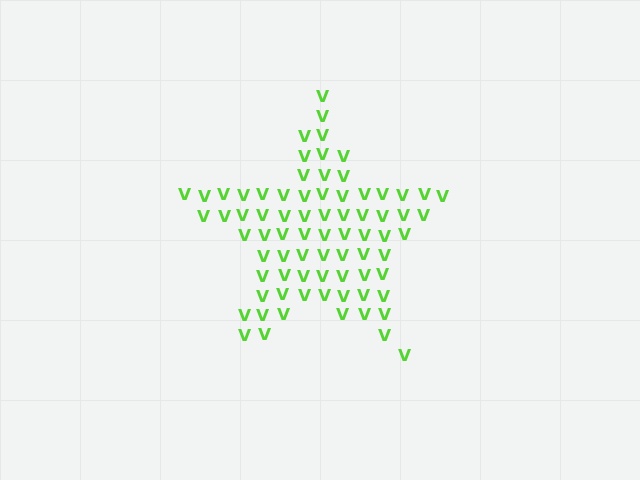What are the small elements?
The small elements are letter V's.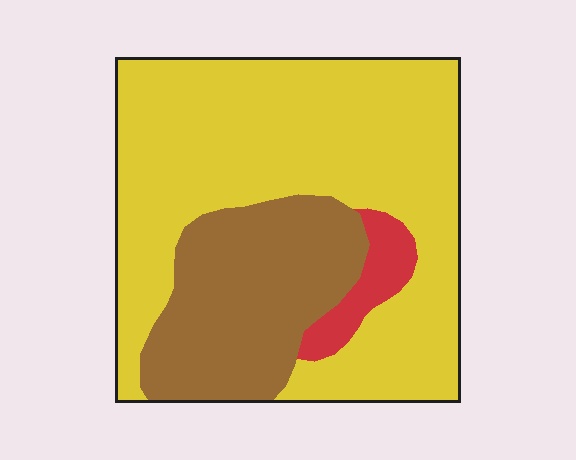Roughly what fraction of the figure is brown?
Brown covers 28% of the figure.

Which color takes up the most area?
Yellow, at roughly 65%.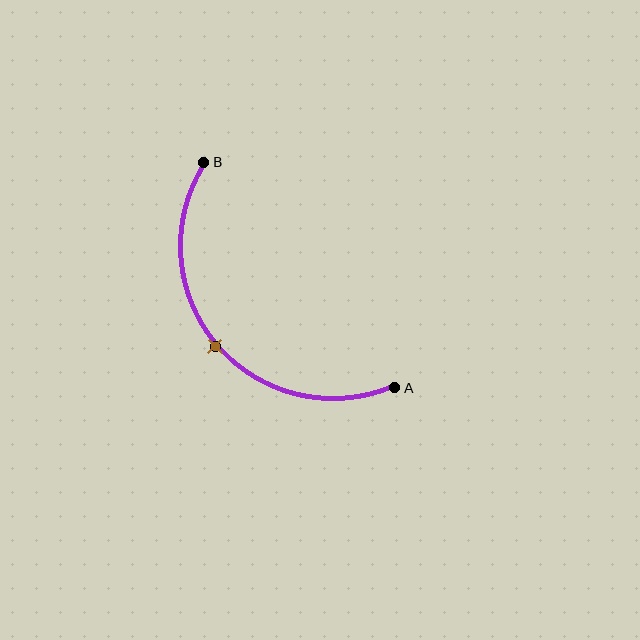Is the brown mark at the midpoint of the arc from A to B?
Yes. The brown mark lies on the arc at equal arc-length from both A and B — it is the arc midpoint.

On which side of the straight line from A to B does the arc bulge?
The arc bulges below and to the left of the straight line connecting A and B.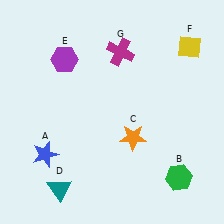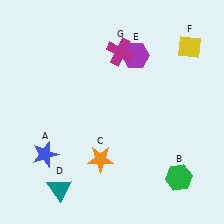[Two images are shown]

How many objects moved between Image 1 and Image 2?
2 objects moved between the two images.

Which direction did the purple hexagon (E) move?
The purple hexagon (E) moved right.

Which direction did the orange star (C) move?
The orange star (C) moved left.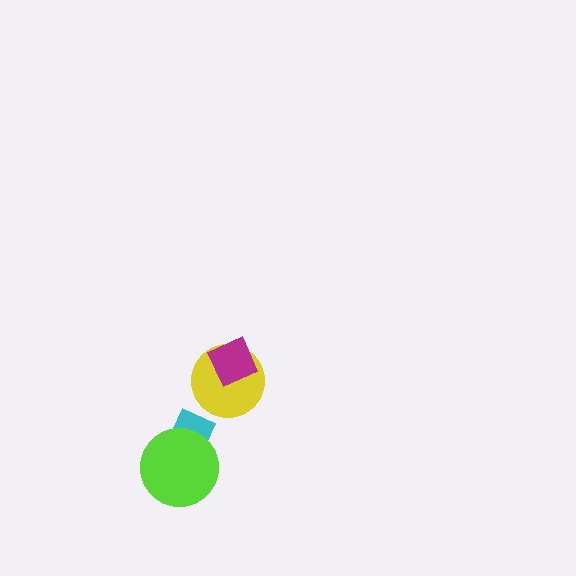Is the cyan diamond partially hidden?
Yes, it is partially covered by another shape.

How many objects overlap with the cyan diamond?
1 object overlaps with the cyan diamond.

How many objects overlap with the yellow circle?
1 object overlaps with the yellow circle.